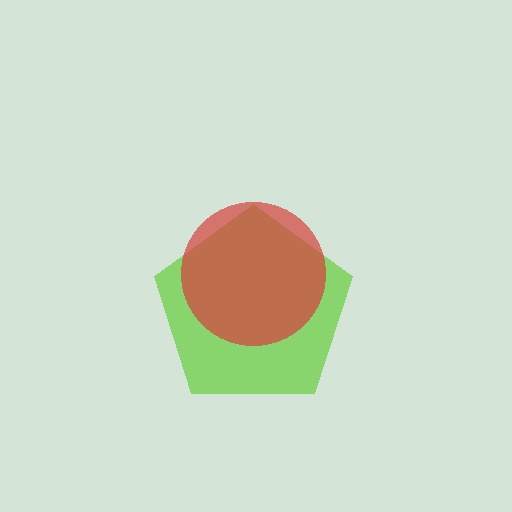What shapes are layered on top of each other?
The layered shapes are: a lime pentagon, a red circle.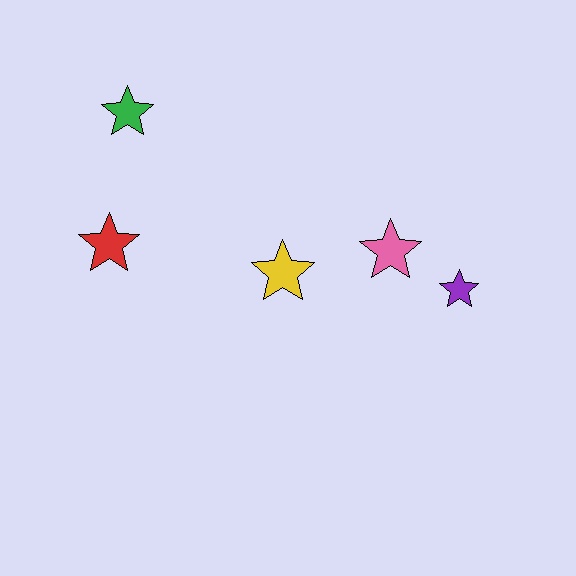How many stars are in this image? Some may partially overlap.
There are 5 stars.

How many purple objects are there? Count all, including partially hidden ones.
There is 1 purple object.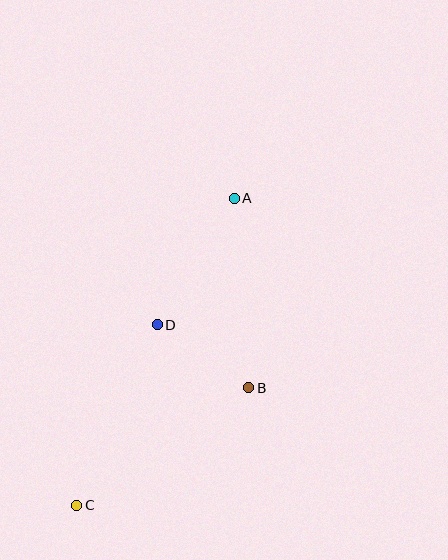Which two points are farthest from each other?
Points A and C are farthest from each other.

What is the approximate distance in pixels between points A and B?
The distance between A and B is approximately 190 pixels.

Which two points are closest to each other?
Points B and D are closest to each other.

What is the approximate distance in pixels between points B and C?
The distance between B and C is approximately 208 pixels.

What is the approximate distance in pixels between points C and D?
The distance between C and D is approximately 197 pixels.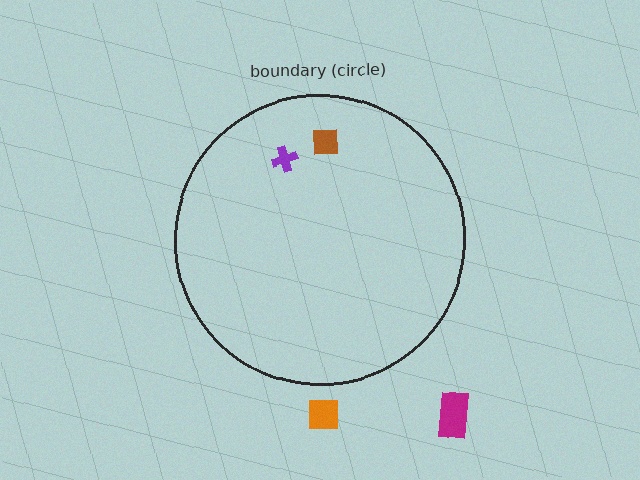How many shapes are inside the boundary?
2 inside, 2 outside.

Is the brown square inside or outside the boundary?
Inside.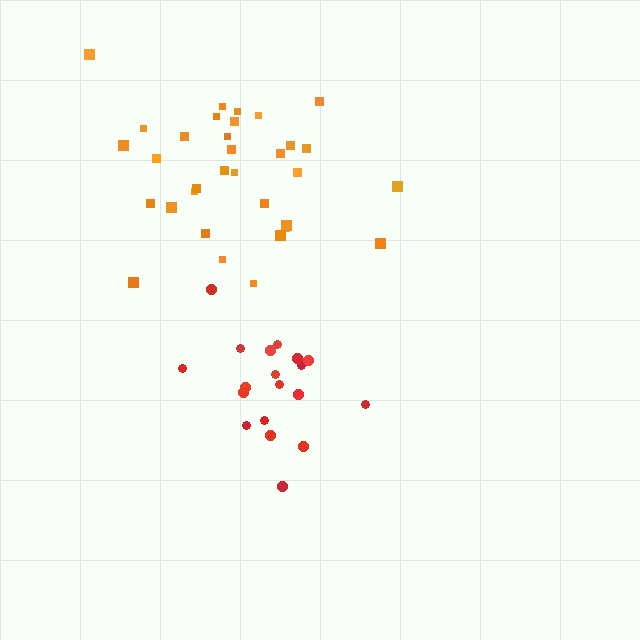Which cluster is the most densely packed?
Red.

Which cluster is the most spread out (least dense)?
Orange.